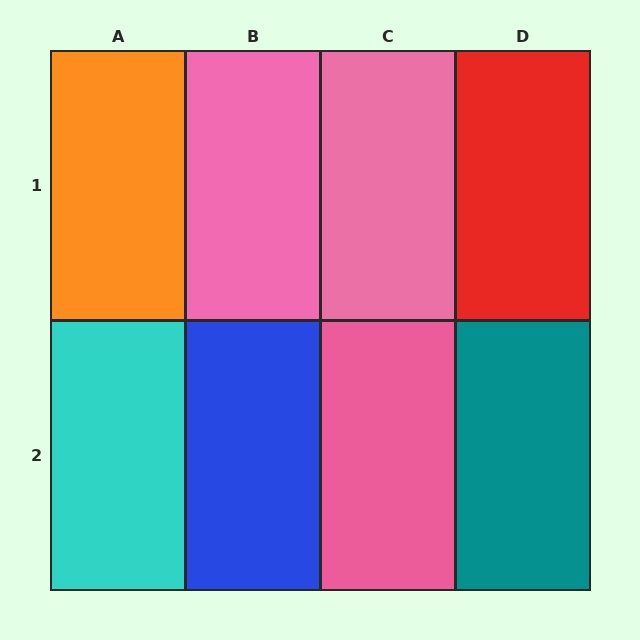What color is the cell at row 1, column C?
Pink.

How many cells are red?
1 cell is red.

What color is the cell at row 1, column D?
Red.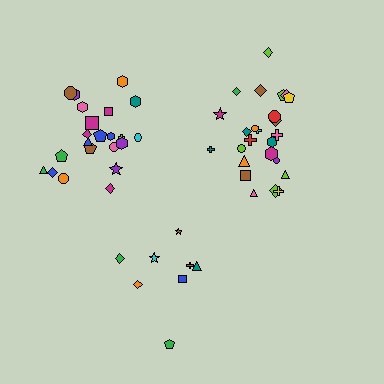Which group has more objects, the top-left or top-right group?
The top-right group.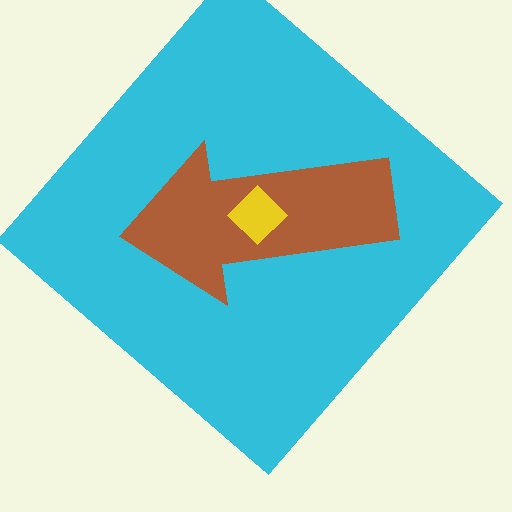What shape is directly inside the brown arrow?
The yellow diamond.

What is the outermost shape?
The cyan diamond.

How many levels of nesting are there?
3.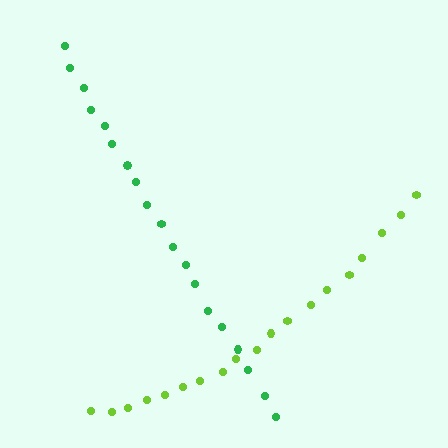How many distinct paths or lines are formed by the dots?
There are 2 distinct paths.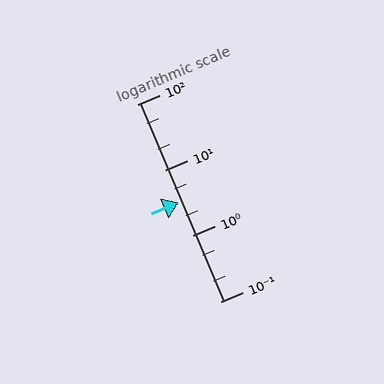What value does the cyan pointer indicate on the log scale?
The pointer indicates approximately 3.2.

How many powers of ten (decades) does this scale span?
The scale spans 3 decades, from 0.1 to 100.